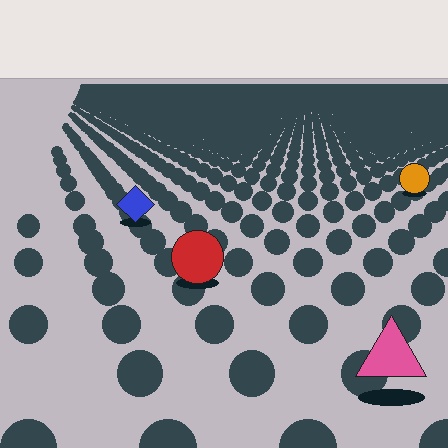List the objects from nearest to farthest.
From nearest to farthest: the pink triangle, the red circle, the blue diamond, the orange circle.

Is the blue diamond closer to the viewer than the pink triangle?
No. The pink triangle is closer — you can tell from the texture gradient: the ground texture is coarser near it.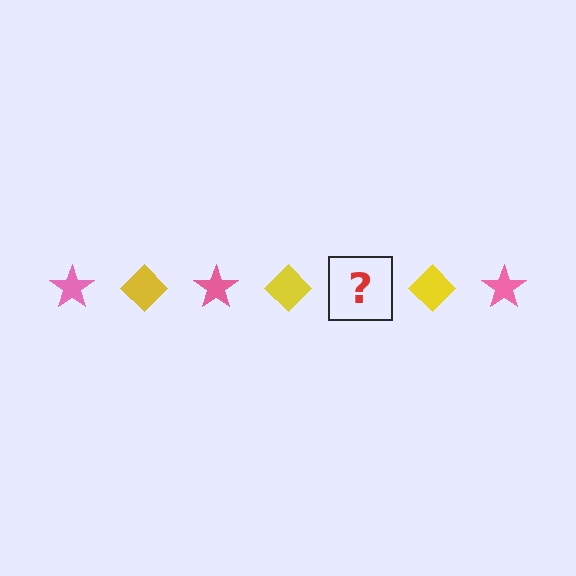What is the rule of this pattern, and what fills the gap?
The rule is that the pattern alternates between pink star and yellow diamond. The gap should be filled with a pink star.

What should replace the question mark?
The question mark should be replaced with a pink star.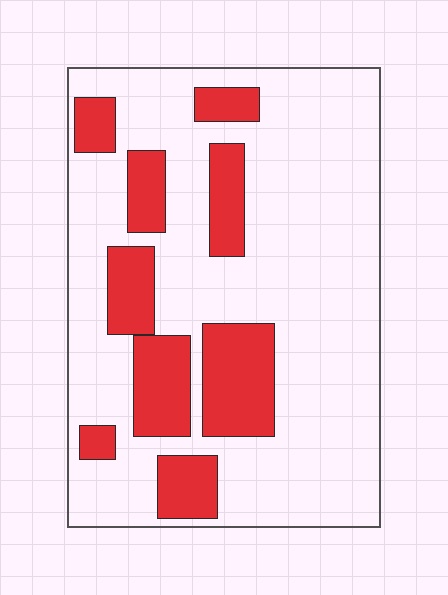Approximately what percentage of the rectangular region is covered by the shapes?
Approximately 25%.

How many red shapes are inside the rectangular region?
9.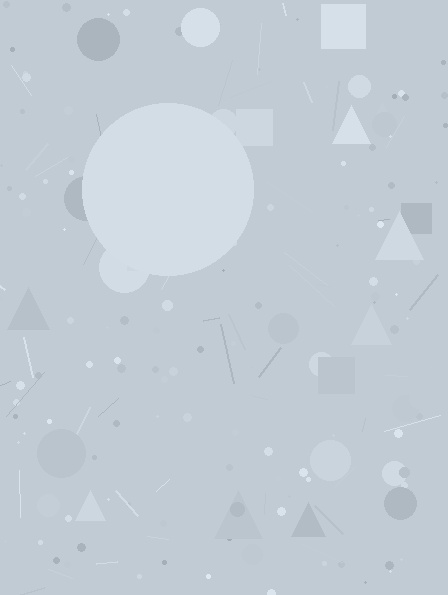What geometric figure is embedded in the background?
A circle is embedded in the background.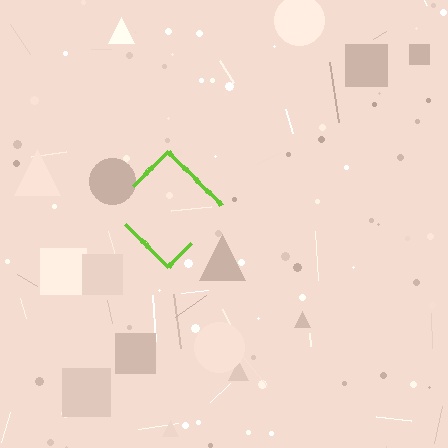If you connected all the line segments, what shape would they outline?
They would outline a diamond.